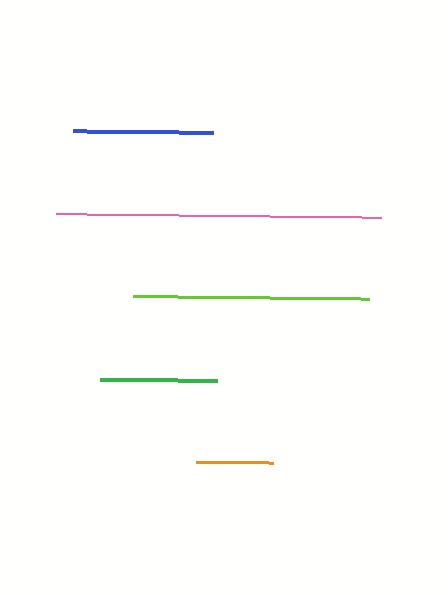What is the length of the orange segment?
The orange segment is approximately 77 pixels long.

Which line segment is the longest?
The pink line is the longest at approximately 324 pixels.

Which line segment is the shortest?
The orange line is the shortest at approximately 77 pixels.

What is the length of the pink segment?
The pink segment is approximately 324 pixels long.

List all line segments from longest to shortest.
From longest to shortest: pink, lime, blue, green, orange.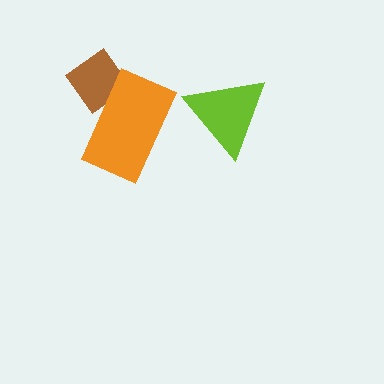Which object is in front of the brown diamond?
The orange rectangle is in front of the brown diamond.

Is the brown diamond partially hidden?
Yes, it is partially covered by another shape.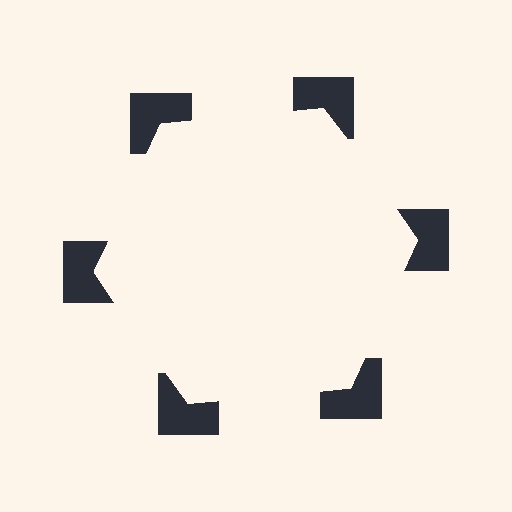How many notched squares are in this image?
There are 6 — one at each vertex of the illusory hexagon.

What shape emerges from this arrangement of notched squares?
An illusory hexagon — its edges are inferred from the aligned wedge cuts in the notched squares, not physically drawn.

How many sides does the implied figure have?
6 sides.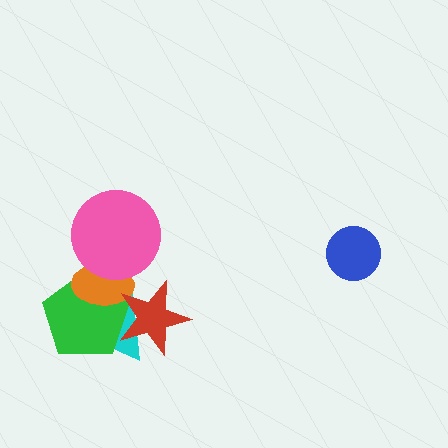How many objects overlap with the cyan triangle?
3 objects overlap with the cyan triangle.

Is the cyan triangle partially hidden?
Yes, it is partially covered by another shape.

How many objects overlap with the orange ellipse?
4 objects overlap with the orange ellipse.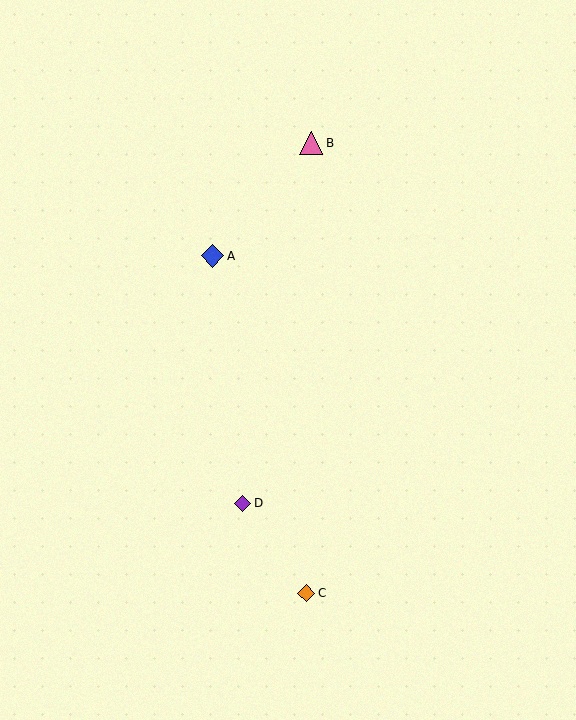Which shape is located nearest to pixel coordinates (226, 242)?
The blue diamond (labeled A) at (213, 256) is nearest to that location.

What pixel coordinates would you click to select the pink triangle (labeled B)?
Click at (311, 143) to select the pink triangle B.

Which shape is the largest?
The pink triangle (labeled B) is the largest.